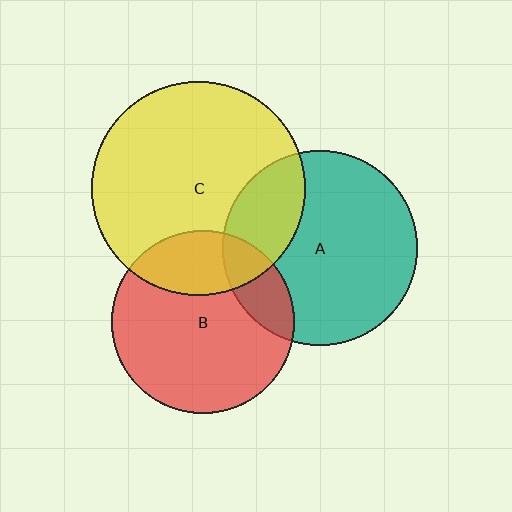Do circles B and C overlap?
Yes.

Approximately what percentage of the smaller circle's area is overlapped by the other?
Approximately 25%.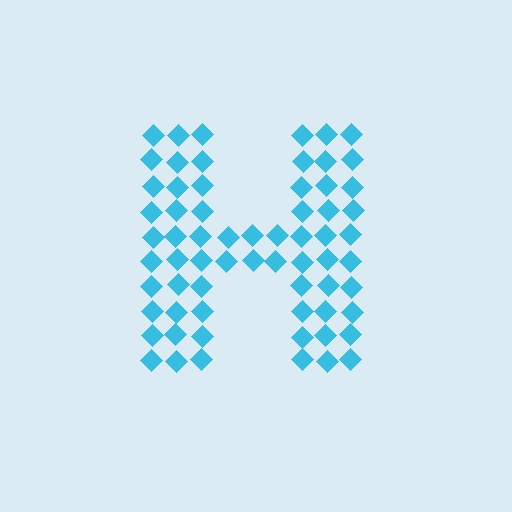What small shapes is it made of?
It is made of small diamonds.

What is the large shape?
The large shape is the letter H.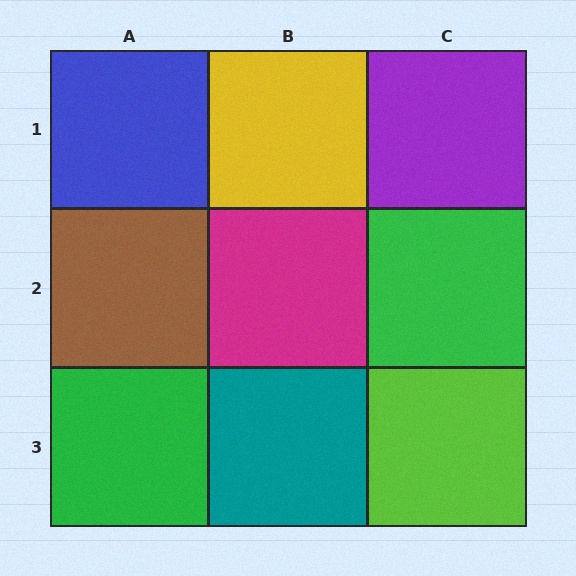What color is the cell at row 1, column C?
Purple.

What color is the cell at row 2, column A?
Brown.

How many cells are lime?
1 cell is lime.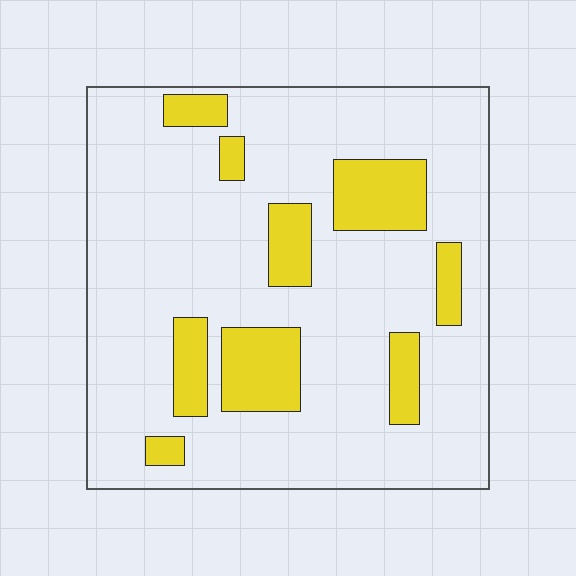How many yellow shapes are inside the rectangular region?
9.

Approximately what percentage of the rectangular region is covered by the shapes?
Approximately 20%.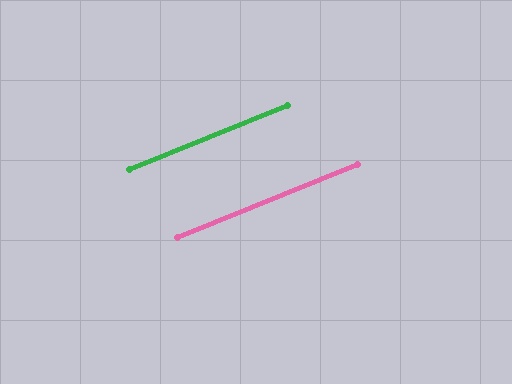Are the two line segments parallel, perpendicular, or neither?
Parallel — their directions differ by only 0.2°.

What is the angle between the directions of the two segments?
Approximately 0 degrees.